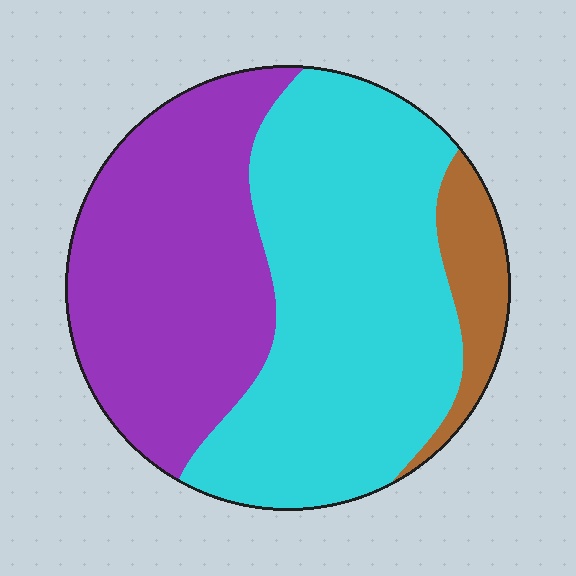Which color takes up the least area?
Brown, at roughly 10%.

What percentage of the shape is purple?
Purple takes up about two fifths (2/5) of the shape.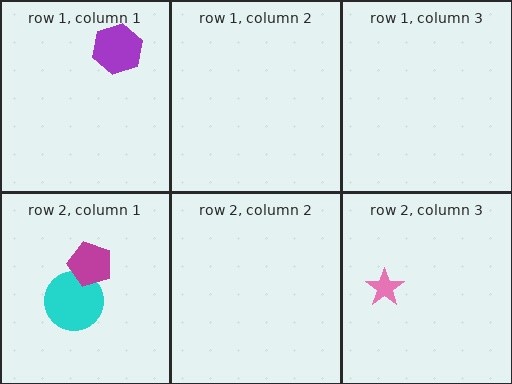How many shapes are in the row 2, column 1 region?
2.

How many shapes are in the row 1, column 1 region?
1.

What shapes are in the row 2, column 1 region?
The cyan circle, the magenta pentagon.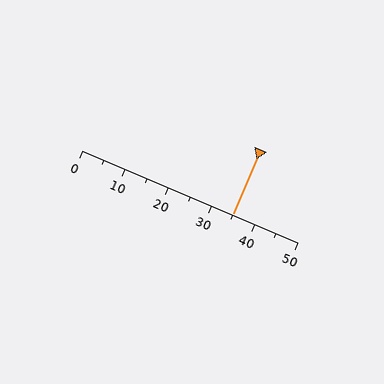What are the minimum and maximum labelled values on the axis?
The axis runs from 0 to 50.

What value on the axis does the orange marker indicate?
The marker indicates approximately 35.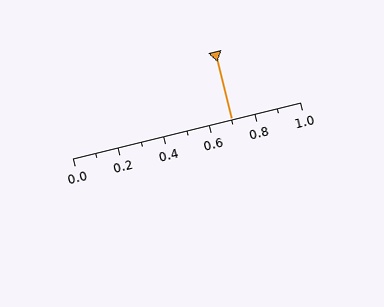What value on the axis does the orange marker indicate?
The marker indicates approximately 0.7.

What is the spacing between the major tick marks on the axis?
The major ticks are spaced 0.2 apart.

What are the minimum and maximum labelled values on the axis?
The axis runs from 0.0 to 1.0.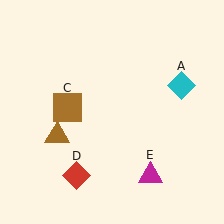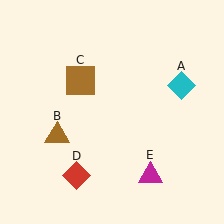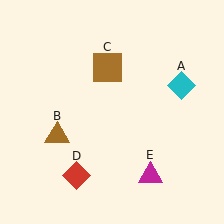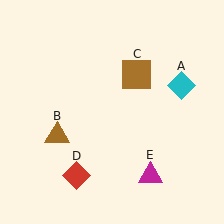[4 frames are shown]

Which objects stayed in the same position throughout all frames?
Cyan diamond (object A) and brown triangle (object B) and red diamond (object D) and magenta triangle (object E) remained stationary.